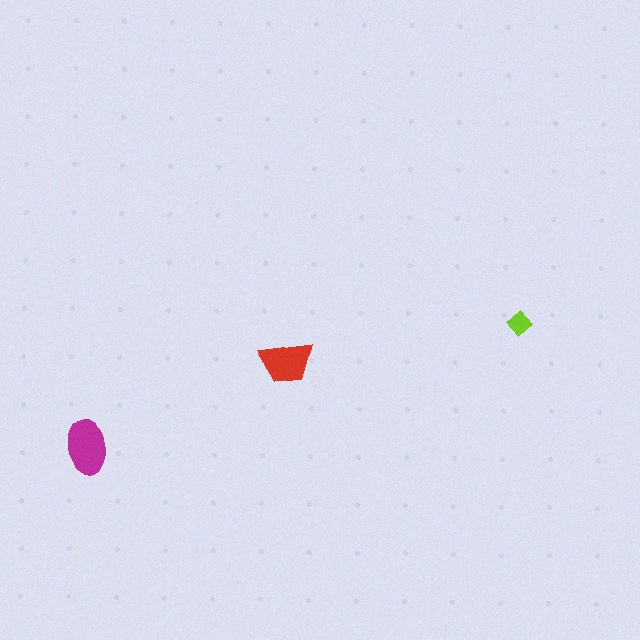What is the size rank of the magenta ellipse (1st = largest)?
1st.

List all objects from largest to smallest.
The magenta ellipse, the red trapezoid, the lime diamond.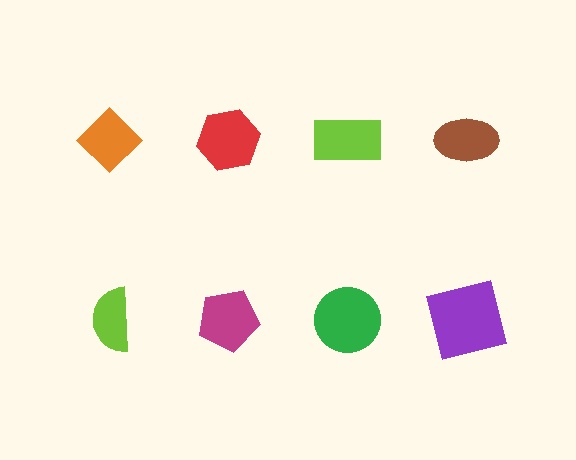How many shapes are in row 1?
4 shapes.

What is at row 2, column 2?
A magenta pentagon.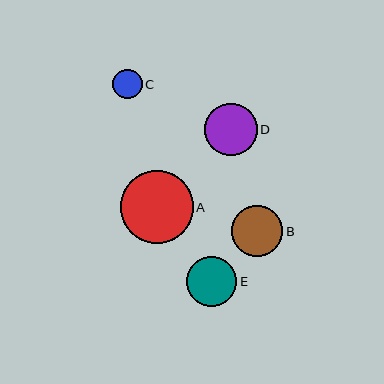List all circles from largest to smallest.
From largest to smallest: A, D, B, E, C.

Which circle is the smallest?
Circle C is the smallest with a size of approximately 30 pixels.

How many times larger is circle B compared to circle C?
Circle B is approximately 1.7 times the size of circle C.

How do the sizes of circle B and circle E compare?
Circle B and circle E are approximately the same size.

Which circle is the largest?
Circle A is the largest with a size of approximately 73 pixels.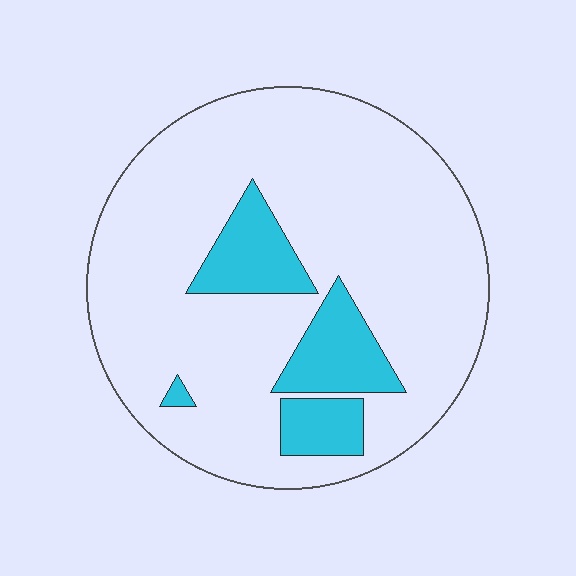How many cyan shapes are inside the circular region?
4.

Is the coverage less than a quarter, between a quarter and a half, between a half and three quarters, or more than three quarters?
Less than a quarter.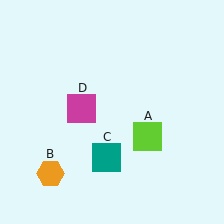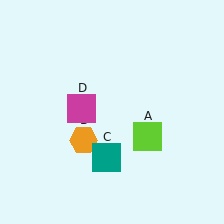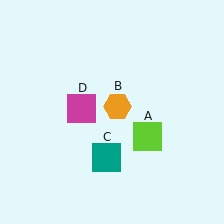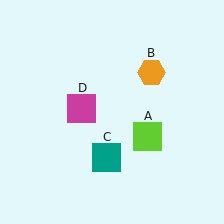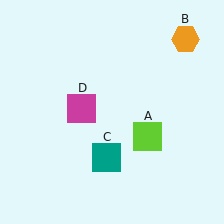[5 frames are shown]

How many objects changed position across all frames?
1 object changed position: orange hexagon (object B).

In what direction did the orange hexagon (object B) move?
The orange hexagon (object B) moved up and to the right.